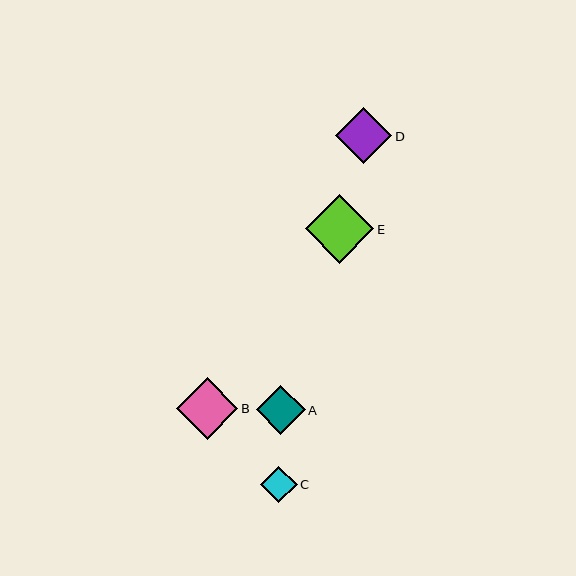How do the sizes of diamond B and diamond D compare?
Diamond B and diamond D are approximately the same size.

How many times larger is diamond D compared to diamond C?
Diamond D is approximately 1.5 times the size of diamond C.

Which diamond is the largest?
Diamond E is the largest with a size of approximately 69 pixels.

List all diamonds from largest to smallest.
From largest to smallest: E, B, D, A, C.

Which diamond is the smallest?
Diamond C is the smallest with a size of approximately 36 pixels.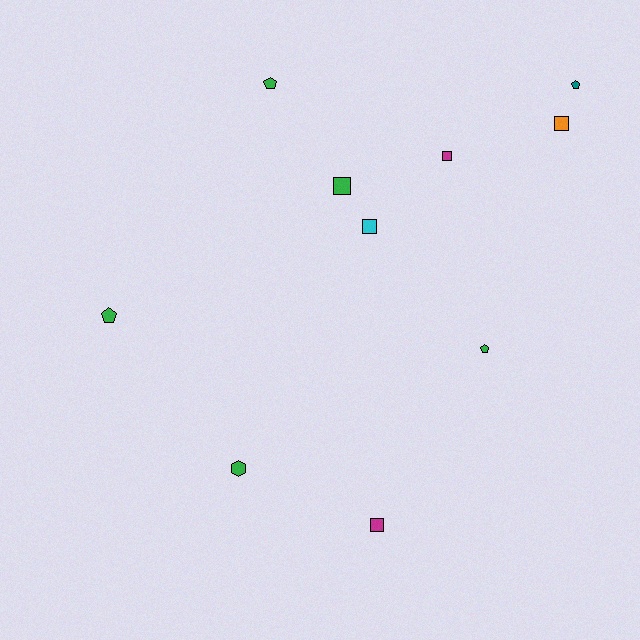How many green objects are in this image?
There are 5 green objects.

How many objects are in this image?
There are 10 objects.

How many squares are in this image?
There are 5 squares.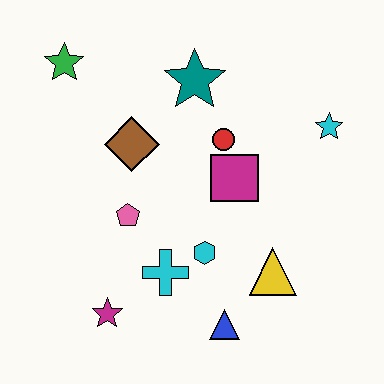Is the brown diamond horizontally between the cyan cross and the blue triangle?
No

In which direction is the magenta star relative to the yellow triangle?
The magenta star is to the left of the yellow triangle.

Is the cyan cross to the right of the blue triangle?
No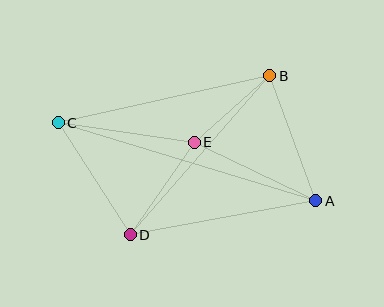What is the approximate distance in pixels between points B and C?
The distance between B and C is approximately 216 pixels.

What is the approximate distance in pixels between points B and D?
The distance between B and D is approximately 211 pixels.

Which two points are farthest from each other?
Points A and C are farthest from each other.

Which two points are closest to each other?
Points B and E are closest to each other.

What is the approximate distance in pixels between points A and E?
The distance between A and E is approximately 135 pixels.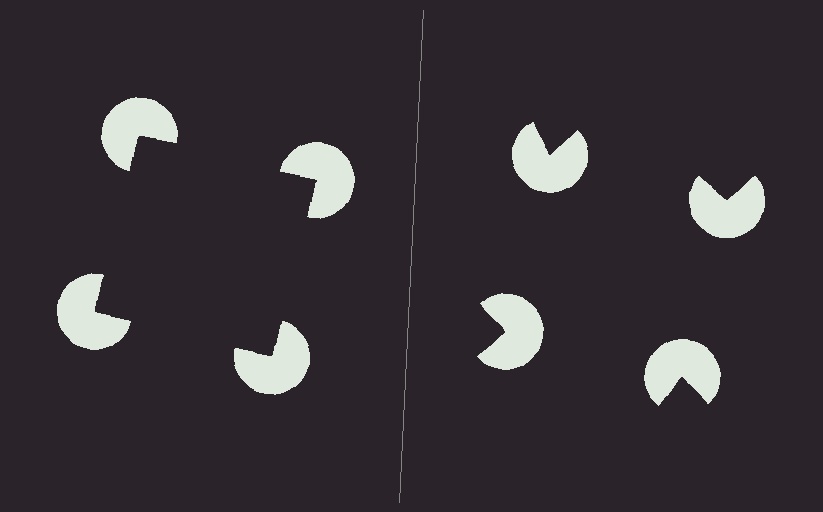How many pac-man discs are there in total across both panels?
8 — 4 on each side.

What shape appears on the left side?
An illusory square.